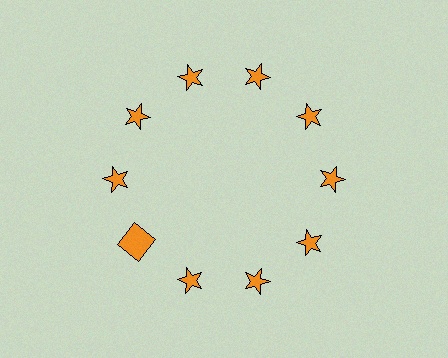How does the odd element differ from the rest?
It has a different shape: square instead of star.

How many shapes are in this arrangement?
There are 10 shapes arranged in a ring pattern.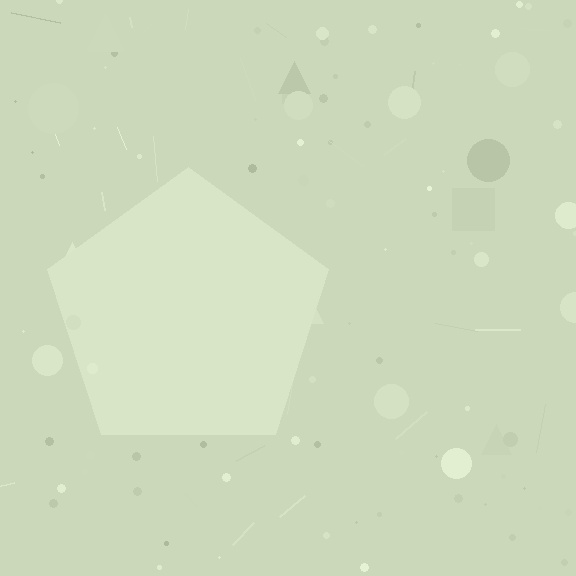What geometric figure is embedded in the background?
A pentagon is embedded in the background.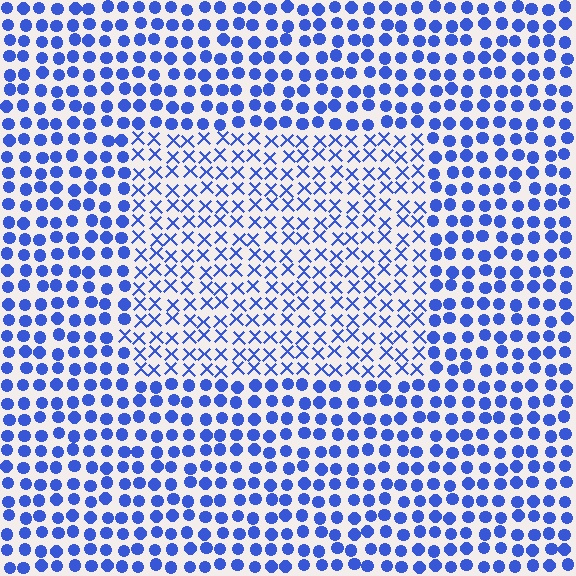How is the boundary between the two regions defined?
The boundary is defined by a change in element shape: X marks inside vs. circles outside. All elements share the same color and spacing.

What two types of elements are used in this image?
The image uses X marks inside the rectangle region and circles outside it.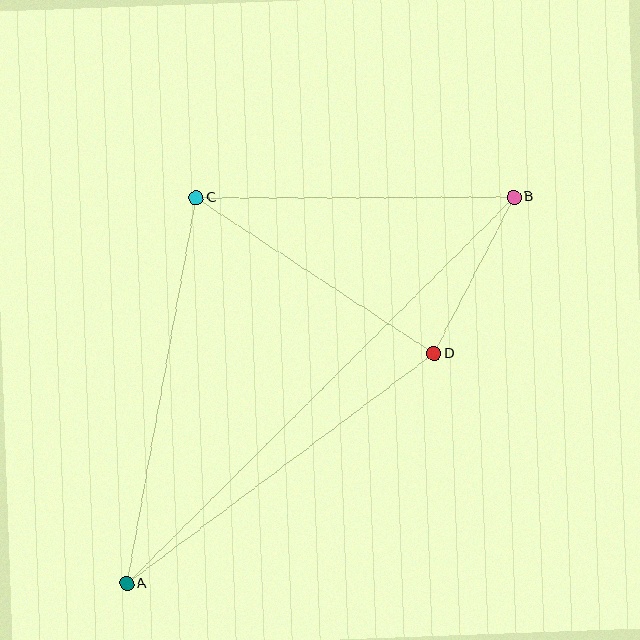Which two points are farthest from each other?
Points A and B are farthest from each other.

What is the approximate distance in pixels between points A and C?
The distance between A and C is approximately 392 pixels.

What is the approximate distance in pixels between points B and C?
The distance between B and C is approximately 318 pixels.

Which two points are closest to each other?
Points B and D are closest to each other.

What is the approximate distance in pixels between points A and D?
The distance between A and D is approximately 384 pixels.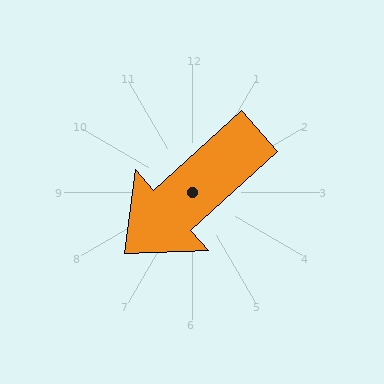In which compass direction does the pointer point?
Southwest.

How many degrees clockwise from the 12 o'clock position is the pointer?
Approximately 228 degrees.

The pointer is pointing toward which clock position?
Roughly 8 o'clock.